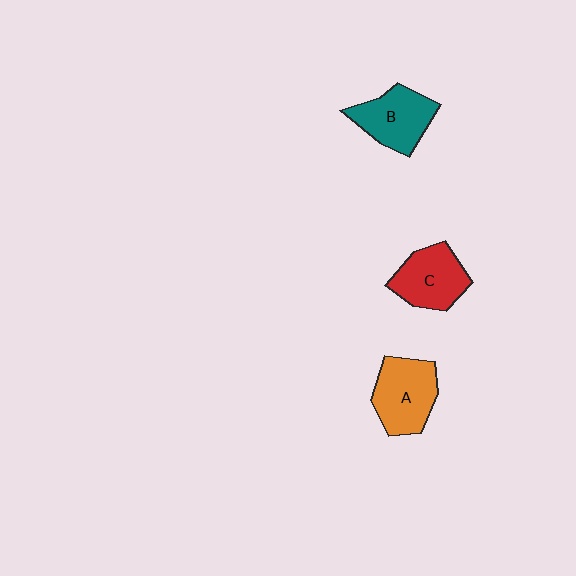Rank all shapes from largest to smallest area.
From largest to smallest: A (orange), B (teal), C (red).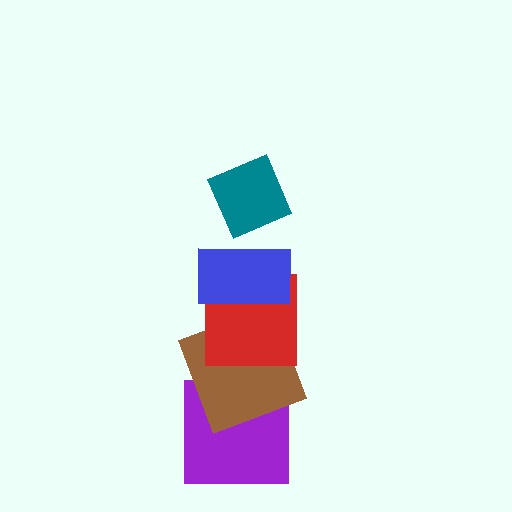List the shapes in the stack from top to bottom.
From top to bottom: the teal diamond, the blue rectangle, the red square, the brown square, the purple square.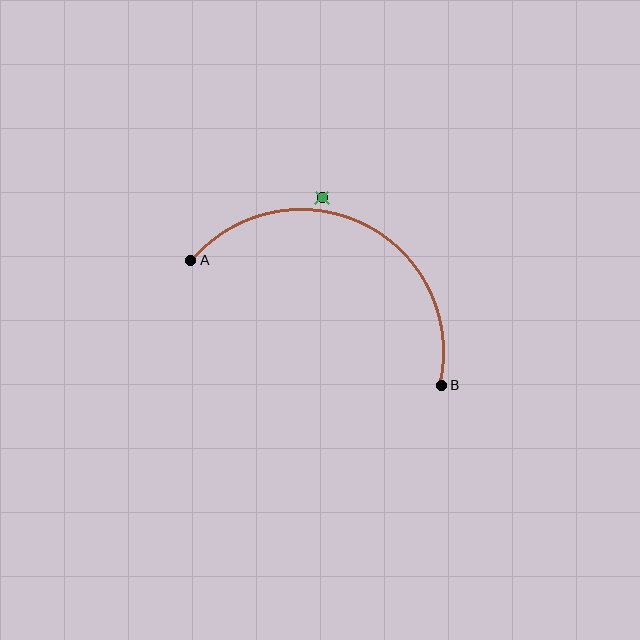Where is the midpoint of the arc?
The arc midpoint is the point on the curve farthest from the straight line joining A and B. It sits above that line.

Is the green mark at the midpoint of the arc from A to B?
No — the green mark does not lie on the arc at all. It sits slightly outside the curve.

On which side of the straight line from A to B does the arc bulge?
The arc bulges above the straight line connecting A and B.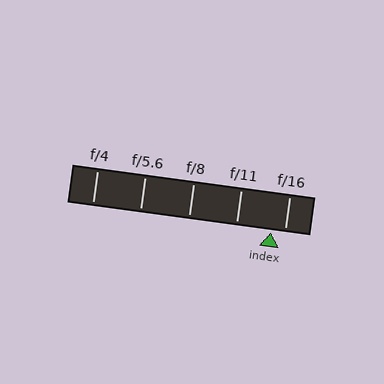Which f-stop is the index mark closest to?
The index mark is closest to f/16.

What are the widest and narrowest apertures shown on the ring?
The widest aperture shown is f/4 and the narrowest is f/16.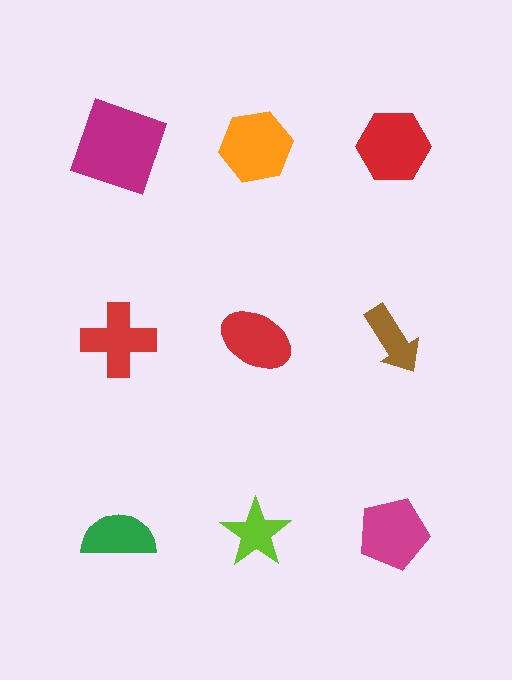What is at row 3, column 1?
A green semicircle.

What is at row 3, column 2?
A lime star.